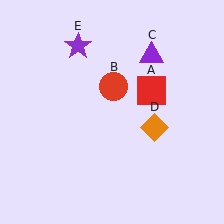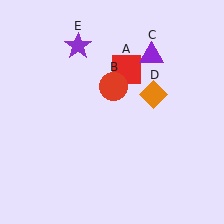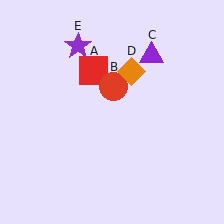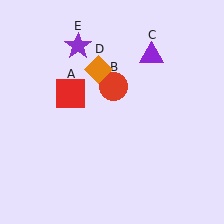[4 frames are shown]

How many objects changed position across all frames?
2 objects changed position: red square (object A), orange diamond (object D).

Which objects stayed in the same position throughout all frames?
Red circle (object B) and purple triangle (object C) and purple star (object E) remained stationary.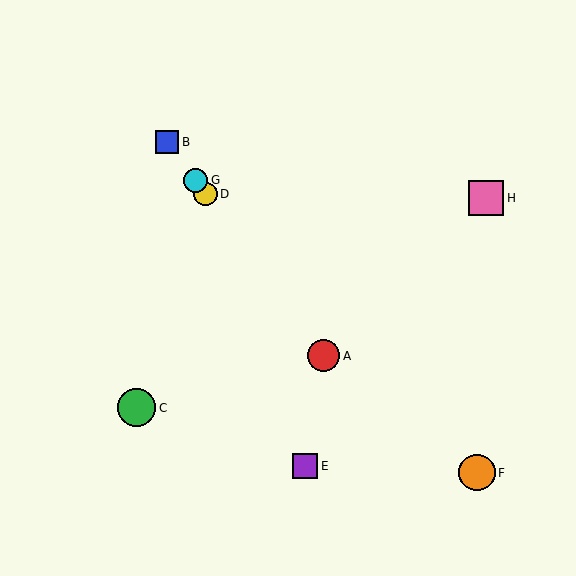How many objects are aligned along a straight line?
4 objects (A, B, D, G) are aligned along a straight line.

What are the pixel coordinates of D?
Object D is at (206, 194).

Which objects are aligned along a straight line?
Objects A, B, D, G are aligned along a straight line.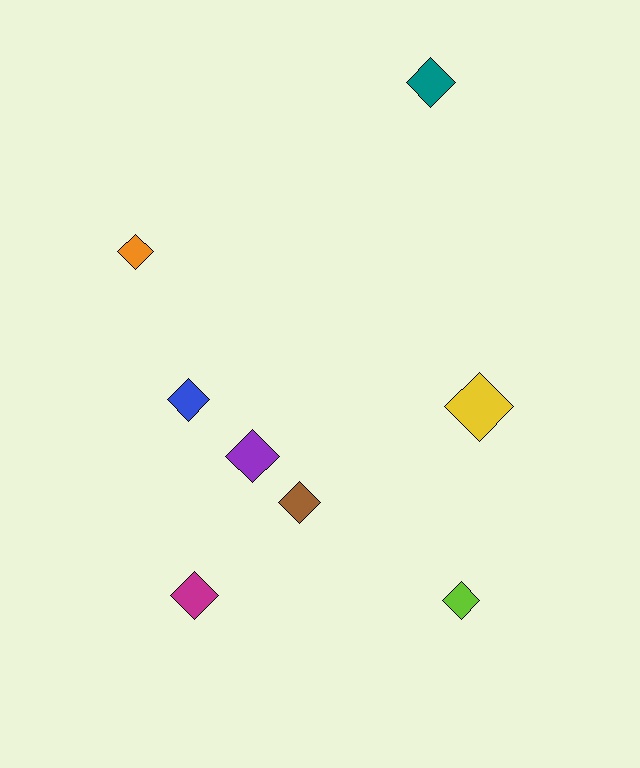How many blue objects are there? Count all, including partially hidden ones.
There is 1 blue object.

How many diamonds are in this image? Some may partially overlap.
There are 8 diamonds.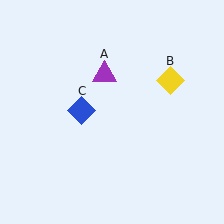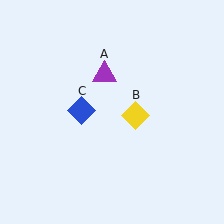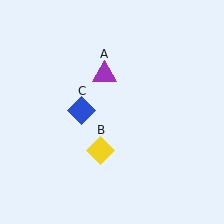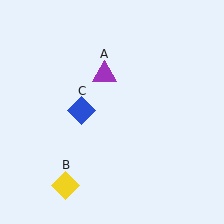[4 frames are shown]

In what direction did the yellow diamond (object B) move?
The yellow diamond (object B) moved down and to the left.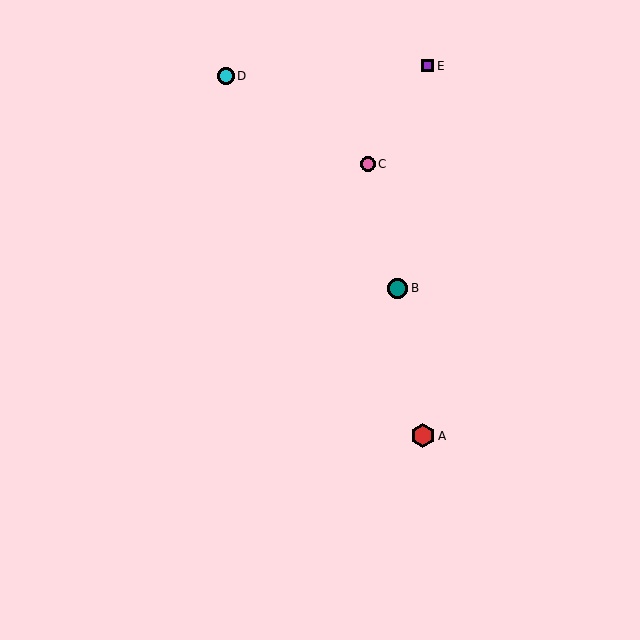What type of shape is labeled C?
Shape C is a pink circle.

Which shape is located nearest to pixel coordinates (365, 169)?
The pink circle (labeled C) at (368, 164) is nearest to that location.